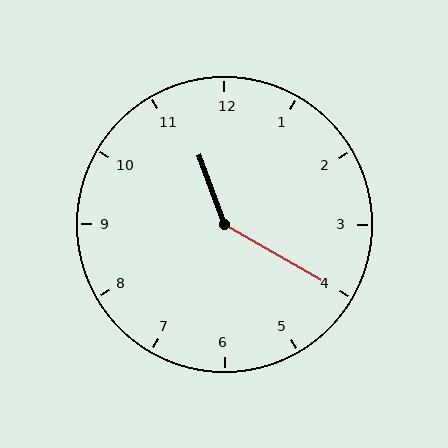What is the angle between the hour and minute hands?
Approximately 140 degrees.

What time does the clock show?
11:20.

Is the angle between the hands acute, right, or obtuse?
It is obtuse.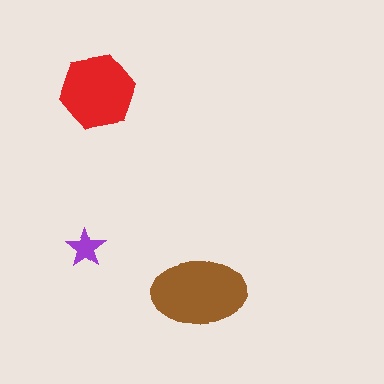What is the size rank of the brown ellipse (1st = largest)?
1st.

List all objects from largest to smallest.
The brown ellipse, the red hexagon, the purple star.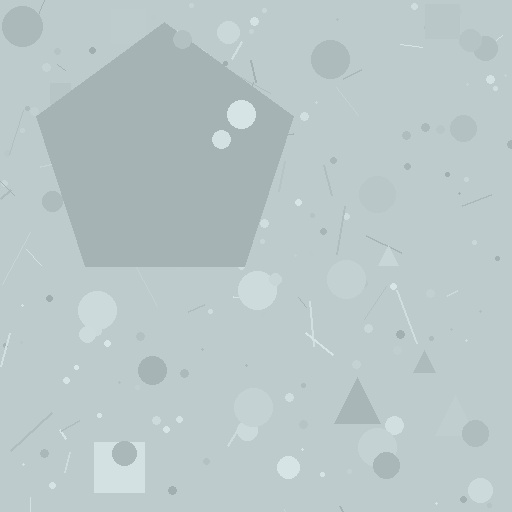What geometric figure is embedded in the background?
A pentagon is embedded in the background.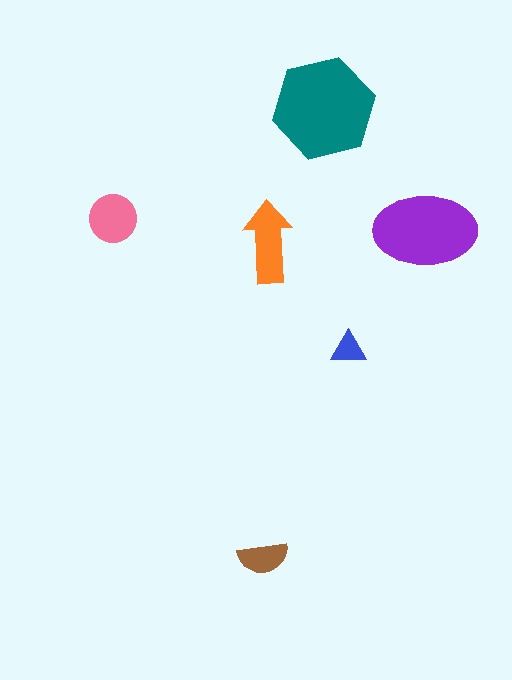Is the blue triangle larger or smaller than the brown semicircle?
Smaller.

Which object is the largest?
The teal hexagon.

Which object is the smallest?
The blue triangle.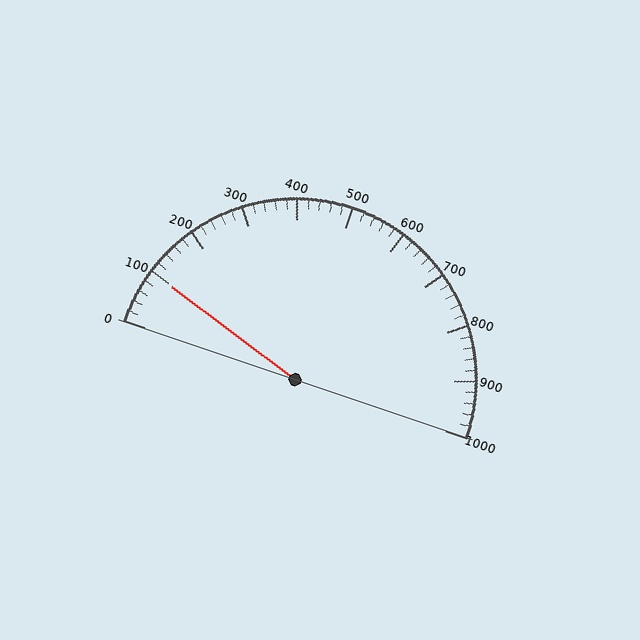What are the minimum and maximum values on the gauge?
The gauge ranges from 0 to 1000.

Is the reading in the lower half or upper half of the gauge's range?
The reading is in the lower half of the range (0 to 1000).